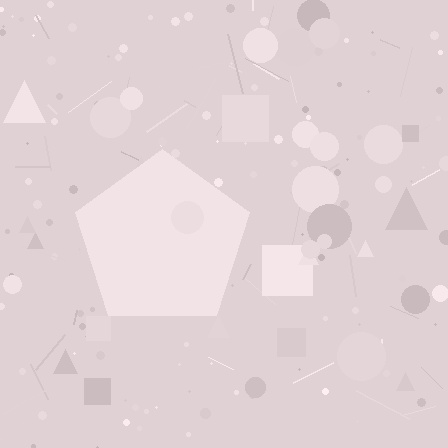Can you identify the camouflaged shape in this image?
The camouflaged shape is a pentagon.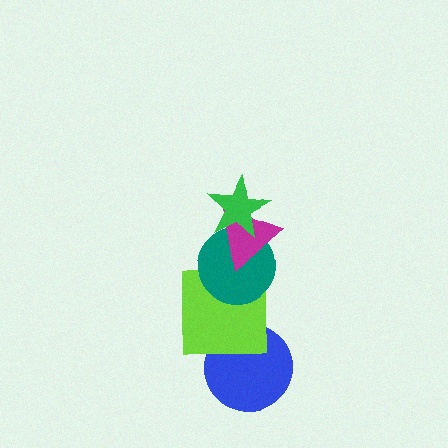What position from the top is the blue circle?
The blue circle is 5th from the top.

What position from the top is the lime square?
The lime square is 4th from the top.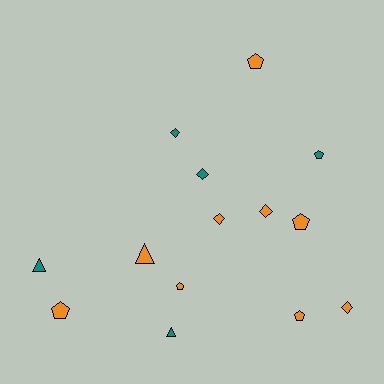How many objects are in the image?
There are 14 objects.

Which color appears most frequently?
Orange, with 9 objects.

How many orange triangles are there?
There is 1 orange triangle.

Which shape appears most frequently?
Pentagon, with 6 objects.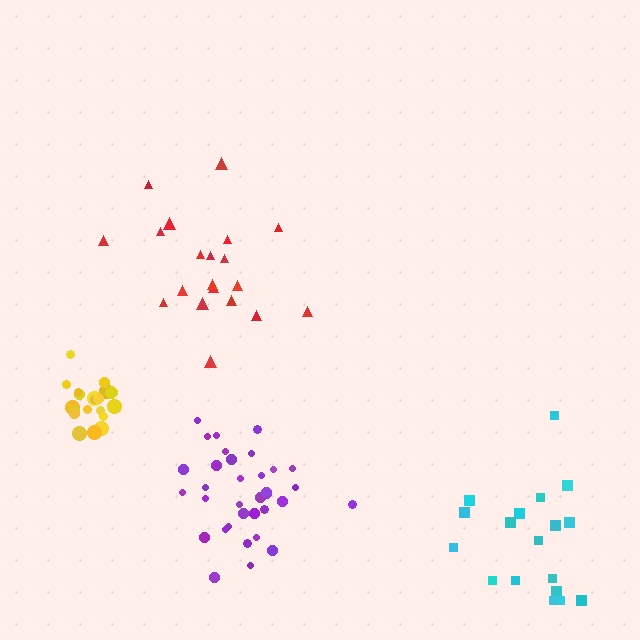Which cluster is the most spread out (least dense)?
Red.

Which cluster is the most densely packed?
Yellow.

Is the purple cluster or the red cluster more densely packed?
Purple.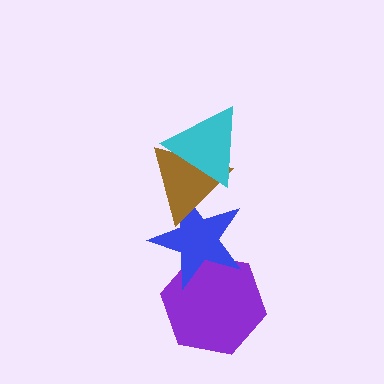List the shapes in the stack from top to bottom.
From top to bottom: the cyan triangle, the brown triangle, the blue star, the purple hexagon.